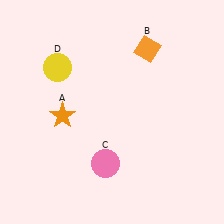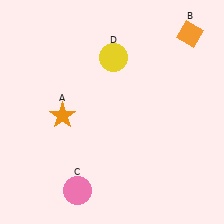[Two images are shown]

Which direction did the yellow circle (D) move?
The yellow circle (D) moved right.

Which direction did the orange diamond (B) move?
The orange diamond (B) moved right.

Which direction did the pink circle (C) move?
The pink circle (C) moved left.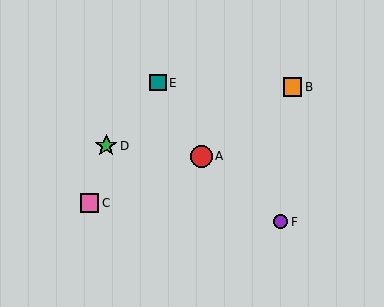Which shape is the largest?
The red circle (labeled A) is the largest.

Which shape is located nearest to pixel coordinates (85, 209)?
The pink square (labeled C) at (90, 203) is nearest to that location.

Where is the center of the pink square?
The center of the pink square is at (90, 203).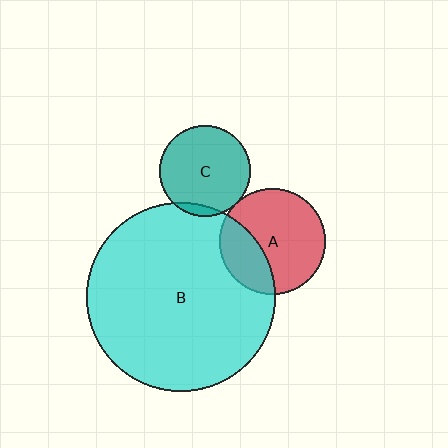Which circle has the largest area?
Circle B (cyan).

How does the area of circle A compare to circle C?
Approximately 1.4 times.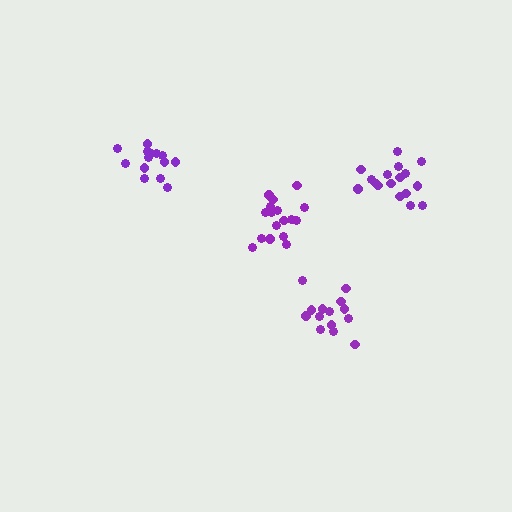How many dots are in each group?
Group 1: 14 dots, Group 2: 17 dots, Group 3: 17 dots, Group 4: 14 dots (62 total).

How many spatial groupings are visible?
There are 4 spatial groupings.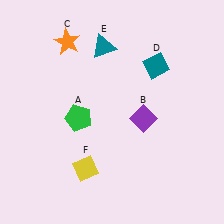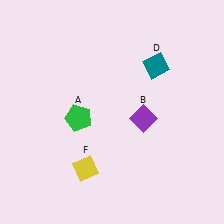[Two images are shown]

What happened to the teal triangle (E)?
The teal triangle (E) was removed in Image 2. It was in the top-left area of Image 1.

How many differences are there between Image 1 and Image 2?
There are 2 differences between the two images.